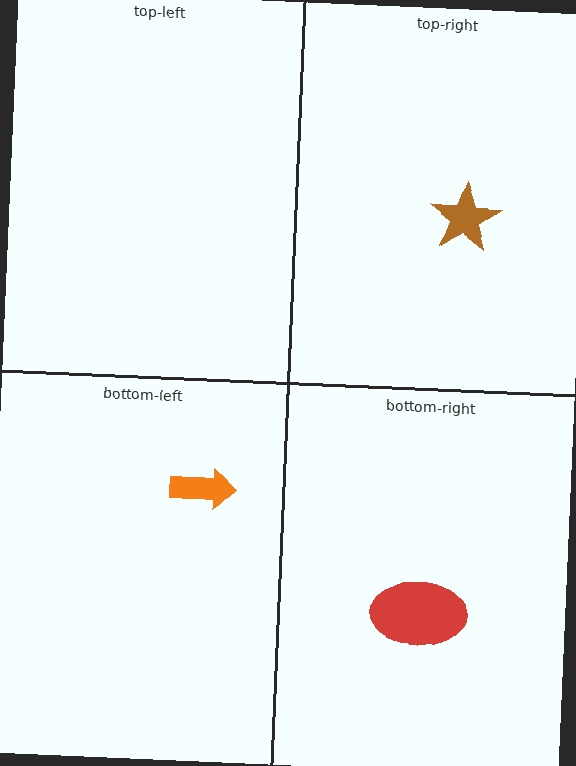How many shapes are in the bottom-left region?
1.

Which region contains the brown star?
The top-right region.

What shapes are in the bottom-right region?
The red ellipse.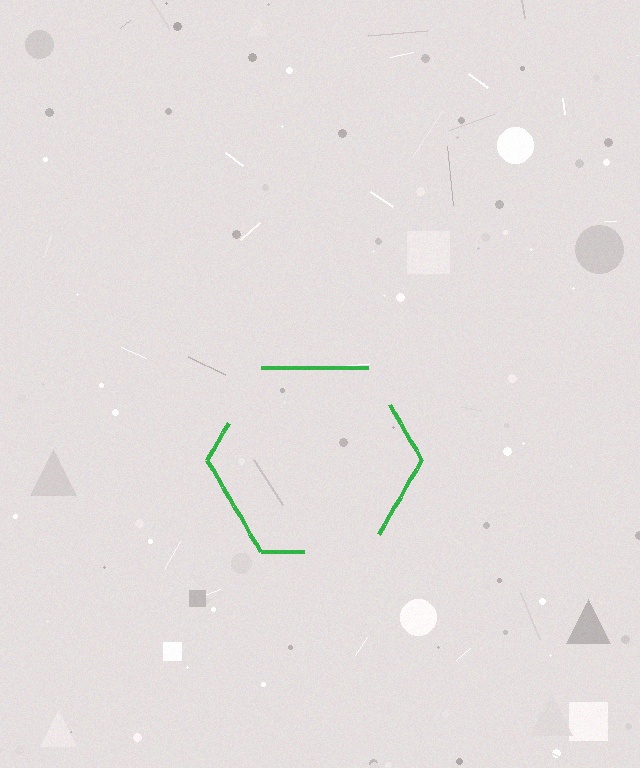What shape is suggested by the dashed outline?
The dashed outline suggests a hexagon.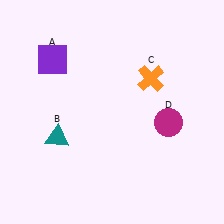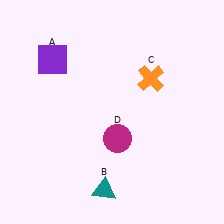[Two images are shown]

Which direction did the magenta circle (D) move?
The magenta circle (D) moved left.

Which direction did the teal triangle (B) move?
The teal triangle (B) moved down.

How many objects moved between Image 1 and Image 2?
2 objects moved between the two images.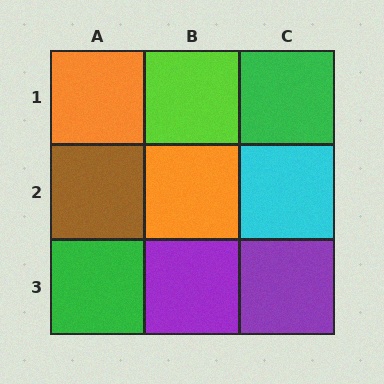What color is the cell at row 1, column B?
Lime.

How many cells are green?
2 cells are green.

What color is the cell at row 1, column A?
Orange.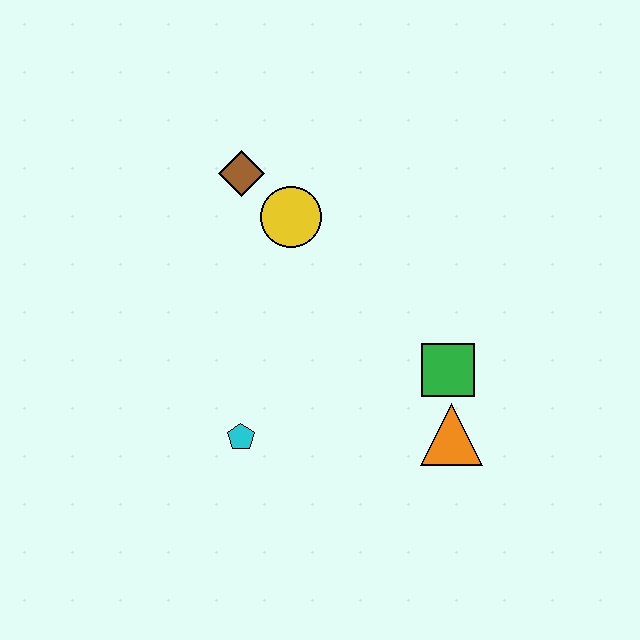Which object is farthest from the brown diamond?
The orange triangle is farthest from the brown diamond.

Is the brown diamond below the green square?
No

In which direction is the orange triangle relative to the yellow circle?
The orange triangle is below the yellow circle.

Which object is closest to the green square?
The orange triangle is closest to the green square.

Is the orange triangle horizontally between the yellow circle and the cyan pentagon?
No